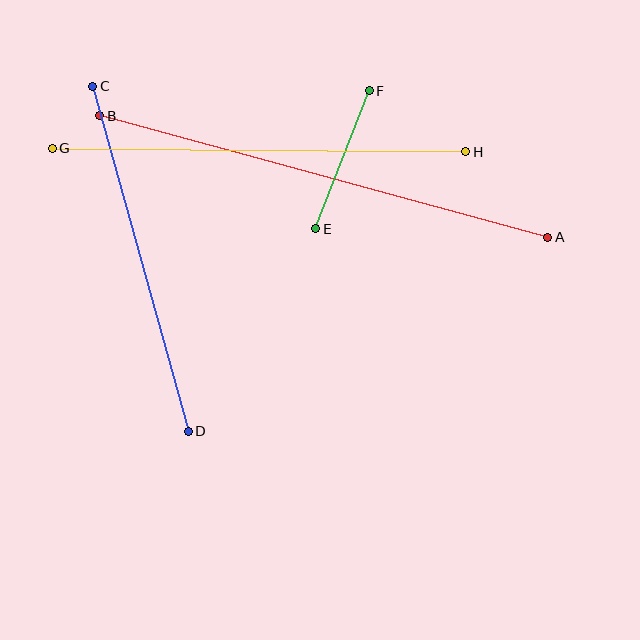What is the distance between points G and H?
The distance is approximately 413 pixels.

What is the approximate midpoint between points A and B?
The midpoint is at approximately (324, 176) pixels.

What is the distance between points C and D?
The distance is approximately 358 pixels.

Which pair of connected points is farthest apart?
Points A and B are farthest apart.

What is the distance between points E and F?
The distance is approximately 148 pixels.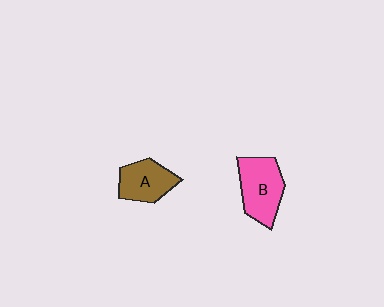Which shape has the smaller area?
Shape A (brown).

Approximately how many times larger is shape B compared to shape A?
Approximately 1.3 times.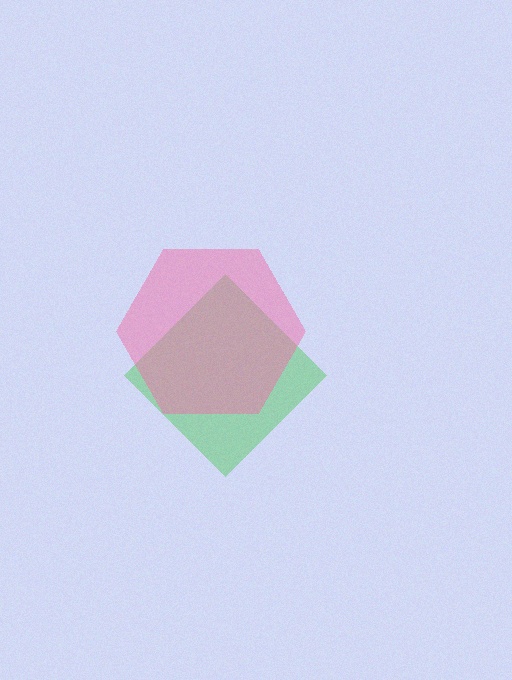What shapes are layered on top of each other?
The layered shapes are: a green diamond, a pink hexagon.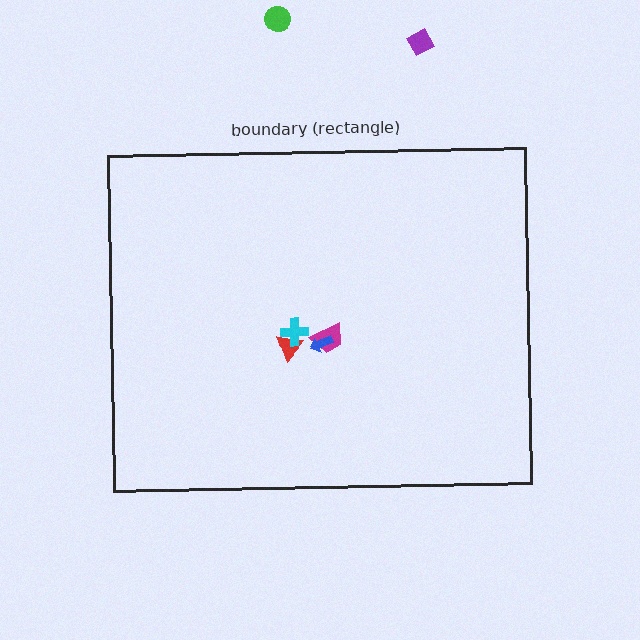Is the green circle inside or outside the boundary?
Outside.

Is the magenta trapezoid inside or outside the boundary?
Inside.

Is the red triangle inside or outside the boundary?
Inside.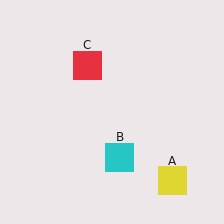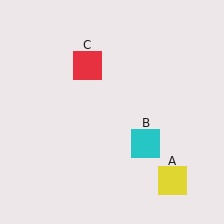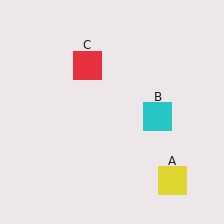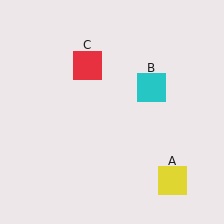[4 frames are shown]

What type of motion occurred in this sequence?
The cyan square (object B) rotated counterclockwise around the center of the scene.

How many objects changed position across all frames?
1 object changed position: cyan square (object B).